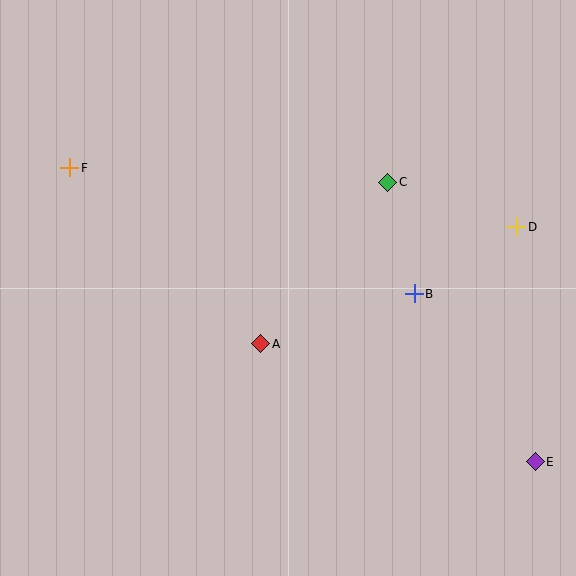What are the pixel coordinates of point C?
Point C is at (388, 182).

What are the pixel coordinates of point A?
Point A is at (261, 344).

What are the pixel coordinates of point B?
Point B is at (414, 294).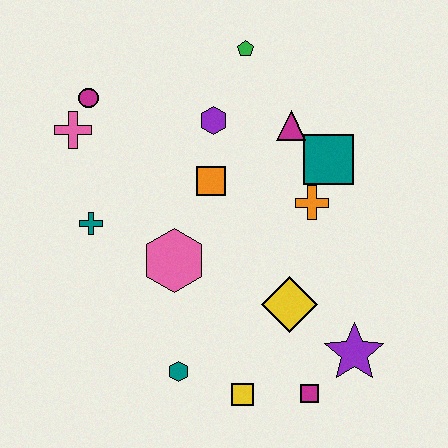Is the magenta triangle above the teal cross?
Yes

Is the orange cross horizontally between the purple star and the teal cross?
Yes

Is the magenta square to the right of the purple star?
No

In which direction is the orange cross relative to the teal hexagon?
The orange cross is above the teal hexagon.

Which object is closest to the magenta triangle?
The teal square is closest to the magenta triangle.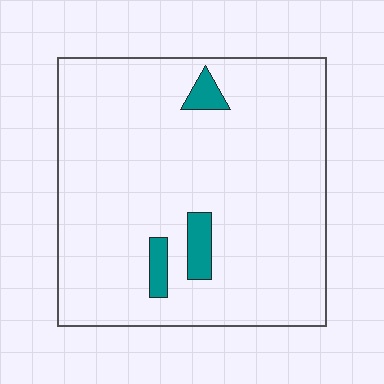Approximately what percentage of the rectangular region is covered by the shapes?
Approximately 5%.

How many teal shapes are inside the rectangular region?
3.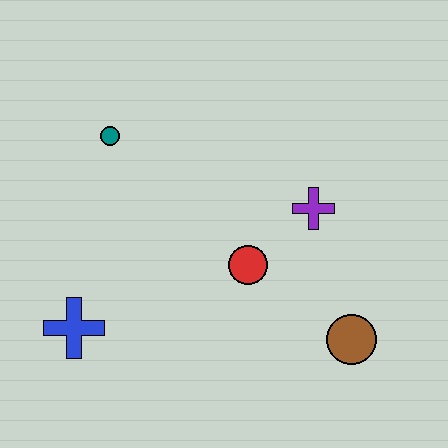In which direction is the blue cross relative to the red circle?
The blue cross is to the left of the red circle.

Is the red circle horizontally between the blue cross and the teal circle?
No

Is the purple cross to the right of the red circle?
Yes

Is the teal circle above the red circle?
Yes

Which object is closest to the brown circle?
The red circle is closest to the brown circle.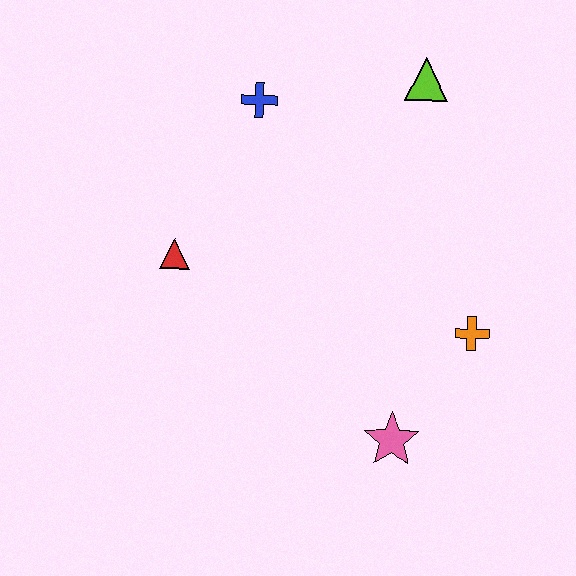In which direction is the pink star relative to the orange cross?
The pink star is below the orange cross.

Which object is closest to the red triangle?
The blue cross is closest to the red triangle.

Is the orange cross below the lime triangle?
Yes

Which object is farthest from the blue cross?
The pink star is farthest from the blue cross.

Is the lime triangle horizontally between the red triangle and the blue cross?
No